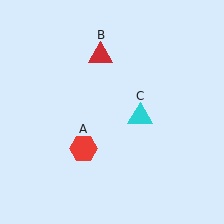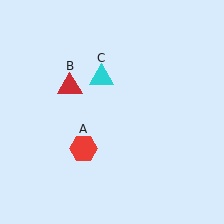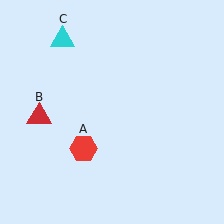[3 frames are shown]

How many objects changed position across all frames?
2 objects changed position: red triangle (object B), cyan triangle (object C).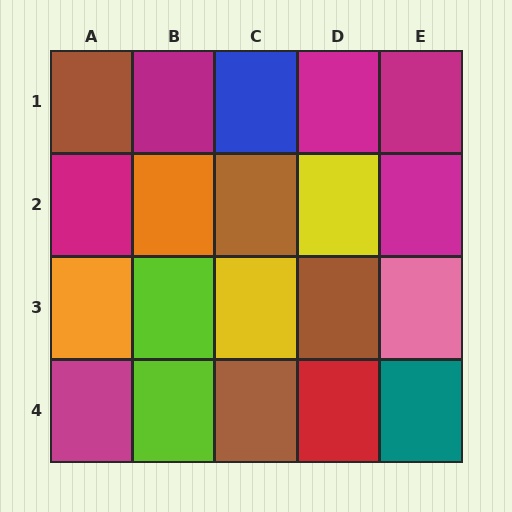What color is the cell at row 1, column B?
Magenta.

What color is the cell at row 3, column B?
Lime.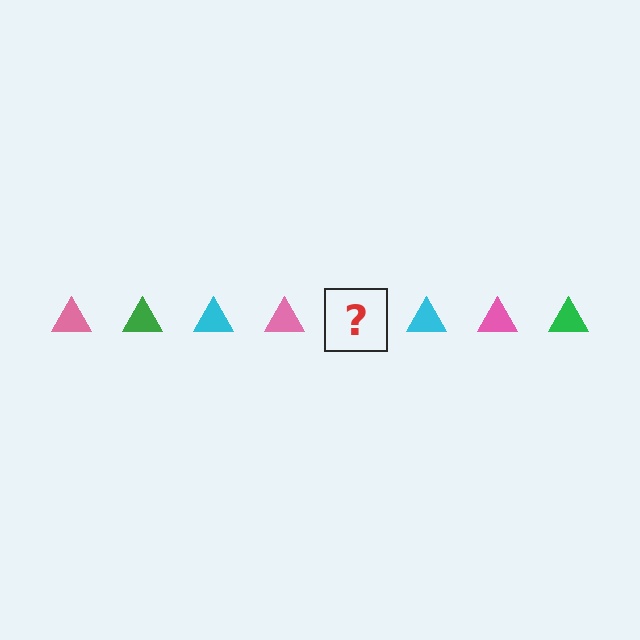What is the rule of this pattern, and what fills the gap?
The rule is that the pattern cycles through pink, green, cyan triangles. The gap should be filled with a green triangle.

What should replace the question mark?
The question mark should be replaced with a green triangle.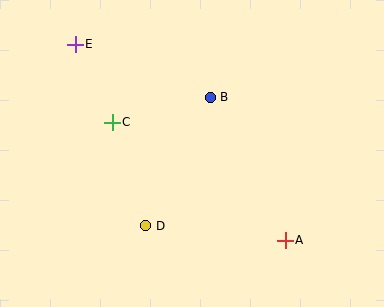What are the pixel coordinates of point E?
Point E is at (75, 44).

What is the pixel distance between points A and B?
The distance between A and B is 162 pixels.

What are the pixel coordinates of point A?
Point A is at (285, 240).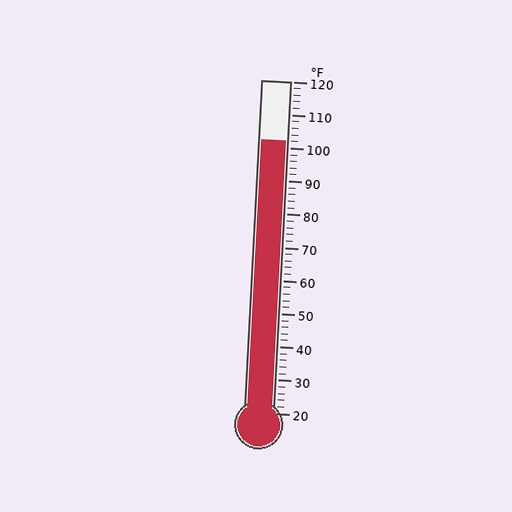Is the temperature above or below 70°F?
The temperature is above 70°F.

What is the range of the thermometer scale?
The thermometer scale ranges from 20°F to 120°F.